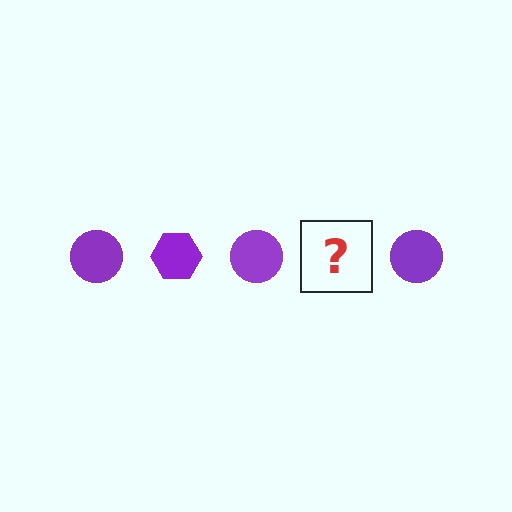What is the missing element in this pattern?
The missing element is a purple hexagon.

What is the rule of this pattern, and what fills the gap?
The rule is that the pattern cycles through circle, hexagon shapes in purple. The gap should be filled with a purple hexagon.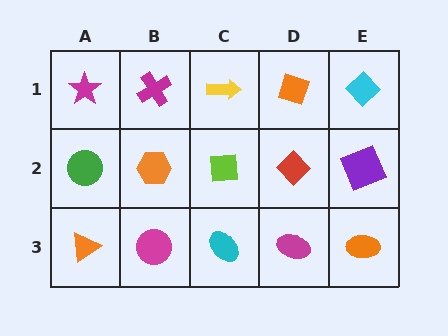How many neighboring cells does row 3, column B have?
3.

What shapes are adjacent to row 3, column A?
A green circle (row 2, column A), a magenta circle (row 3, column B).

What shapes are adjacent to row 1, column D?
A red diamond (row 2, column D), a yellow arrow (row 1, column C), a cyan diamond (row 1, column E).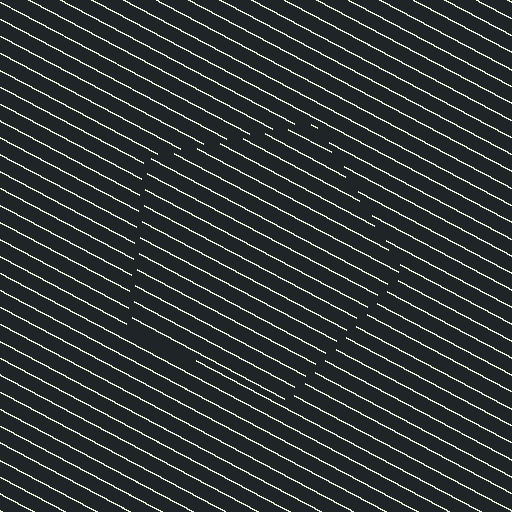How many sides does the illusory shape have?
5 sides — the line-ends trace a pentagon.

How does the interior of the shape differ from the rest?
The interior of the shape contains the same grating, shifted by half a period — the contour is defined by the phase discontinuity where line-ends from the inner and outer gratings abut.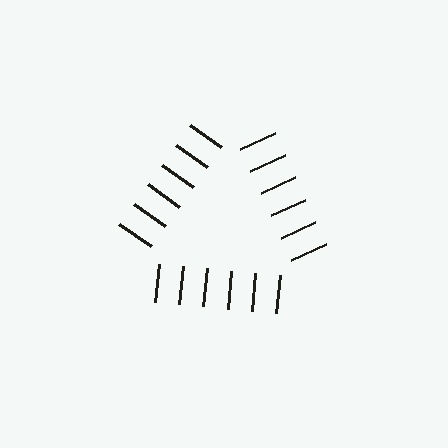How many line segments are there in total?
18 — 6 along each of the 3 edges.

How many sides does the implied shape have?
3 sides — the line-ends trace a triangle.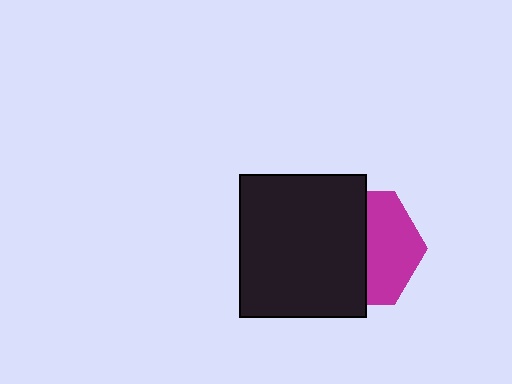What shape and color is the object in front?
The object in front is a black rectangle.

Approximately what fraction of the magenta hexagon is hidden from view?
Roughly 56% of the magenta hexagon is hidden behind the black rectangle.